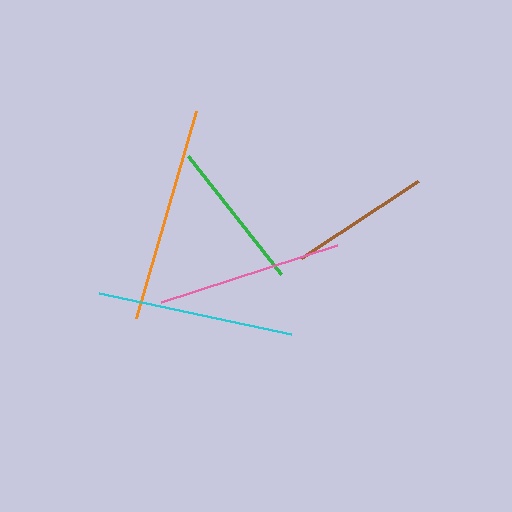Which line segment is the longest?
The orange line is the longest at approximately 216 pixels.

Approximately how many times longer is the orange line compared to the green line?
The orange line is approximately 1.4 times the length of the green line.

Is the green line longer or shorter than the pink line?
The pink line is longer than the green line.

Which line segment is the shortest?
The brown line is the shortest at approximately 140 pixels.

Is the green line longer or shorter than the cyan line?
The cyan line is longer than the green line.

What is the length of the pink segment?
The pink segment is approximately 185 pixels long.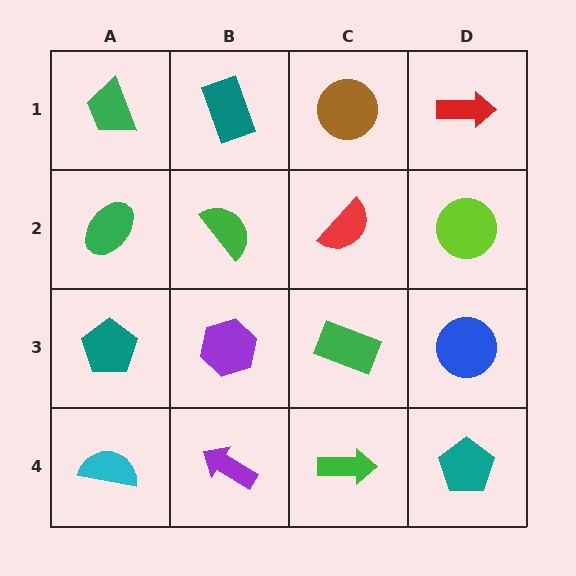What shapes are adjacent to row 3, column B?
A green semicircle (row 2, column B), a purple arrow (row 4, column B), a teal pentagon (row 3, column A), a green rectangle (row 3, column C).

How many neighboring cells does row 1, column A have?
2.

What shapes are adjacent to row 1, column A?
A green ellipse (row 2, column A), a teal rectangle (row 1, column B).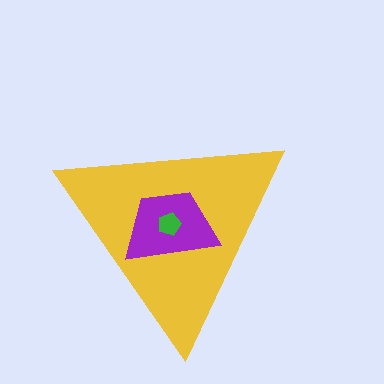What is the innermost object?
The green pentagon.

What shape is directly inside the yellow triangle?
The purple trapezoid.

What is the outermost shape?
The yellow triangle.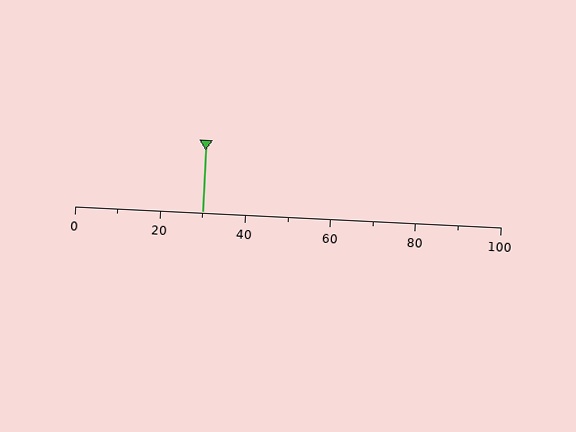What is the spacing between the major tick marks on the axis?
The major ticks are spaced 20 apart.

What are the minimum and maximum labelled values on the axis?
The axis runs from 0 to 100.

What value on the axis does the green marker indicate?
The marker indicates approximately 30.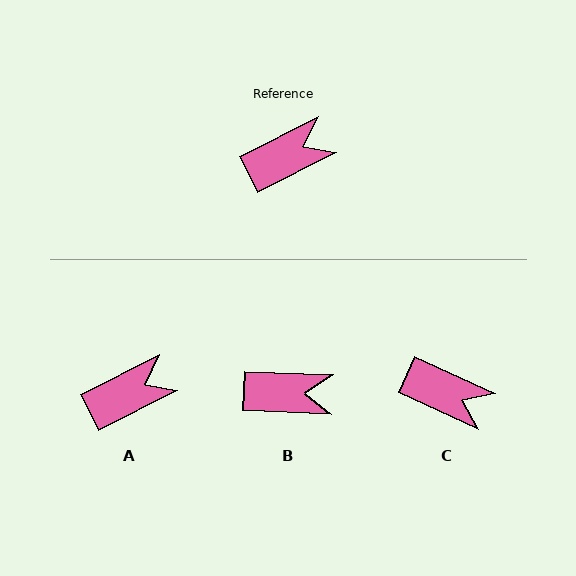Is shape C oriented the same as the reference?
No, it is off by about 52 degrees.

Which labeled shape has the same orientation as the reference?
A.